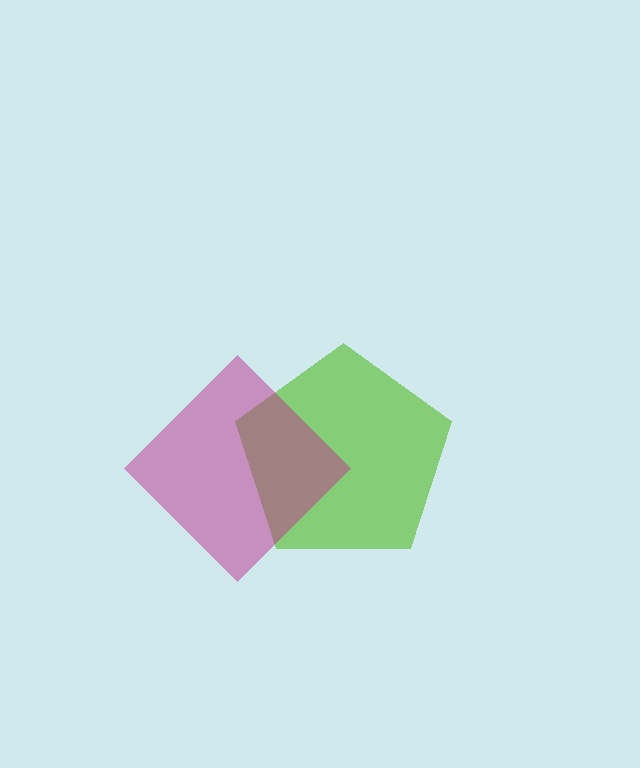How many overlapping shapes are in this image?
There are 2 overlapping shapes in the image.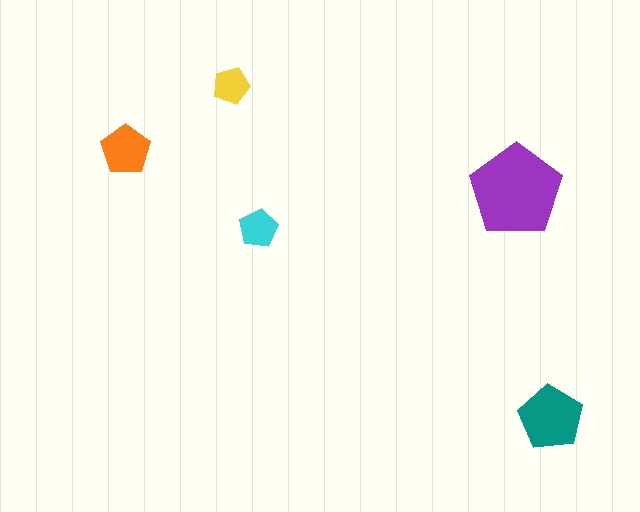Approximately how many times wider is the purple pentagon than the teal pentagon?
About 1.5 times wider.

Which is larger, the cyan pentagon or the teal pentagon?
The teal one.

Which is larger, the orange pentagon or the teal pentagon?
The teal one.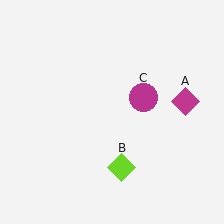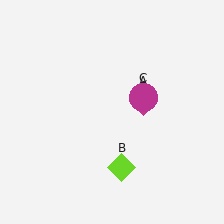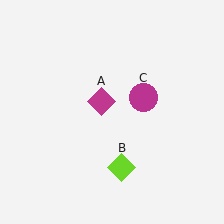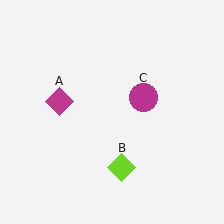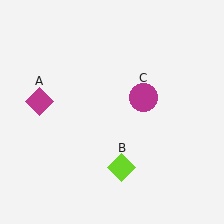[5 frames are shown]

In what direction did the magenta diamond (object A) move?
The magenta diamond (object A) moved left.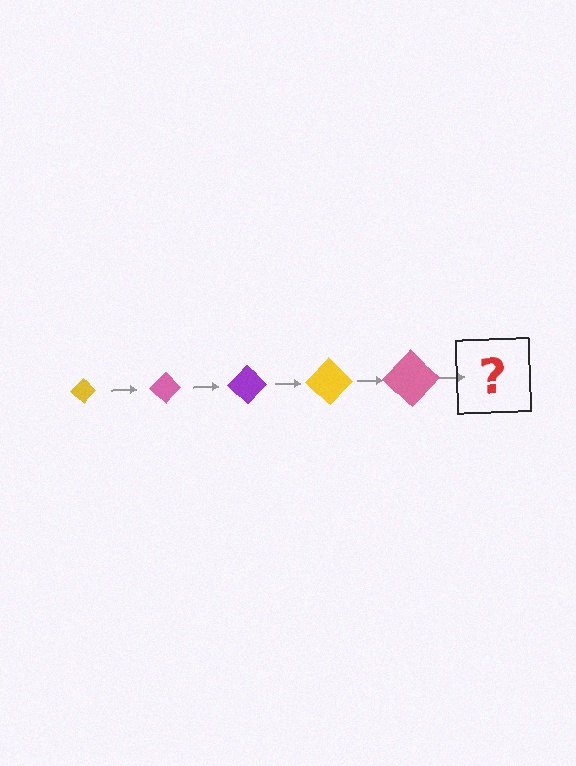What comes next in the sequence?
The next element should be a purple diamond, larger than the previous one.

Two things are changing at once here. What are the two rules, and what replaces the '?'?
The two rules are that the diamond grows larger each step and the color cycles through yellow, pink, and purple. The '?' should be a purple diamond, larger than the previous one.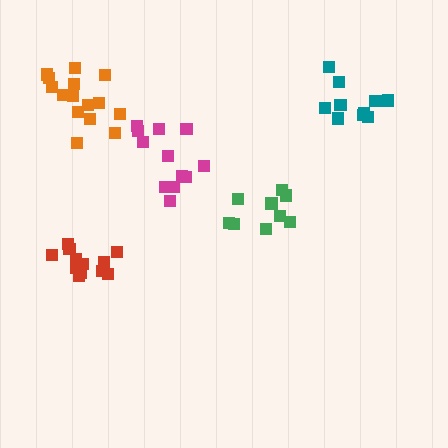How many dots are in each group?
Group 1: 12 dots, Group 2: 12 dots, Group 3: 10 dots, Group 4: 9 dots, Group 5: 15 dots (58 total).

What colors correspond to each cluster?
The clusters are colored: magenta, red, teal, green, orange.